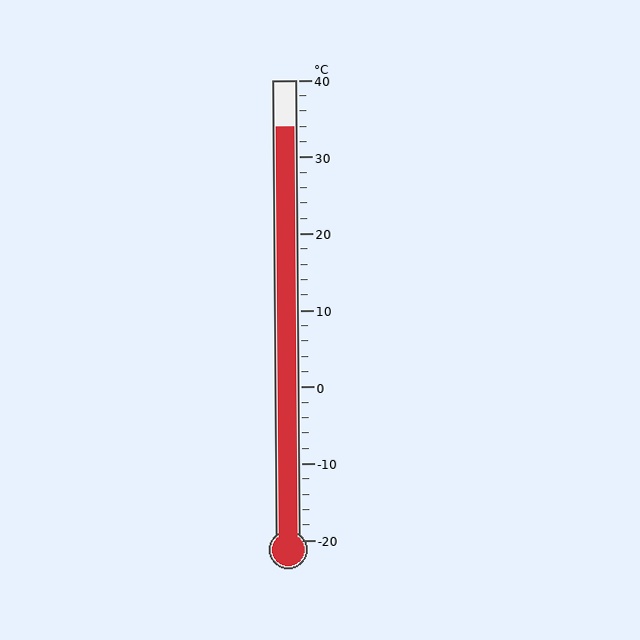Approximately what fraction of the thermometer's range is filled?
The thermometer is filled to approximately 90% of its range.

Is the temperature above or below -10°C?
The temperature is above -10°C.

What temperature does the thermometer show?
The thermometer shows approximately 34°C.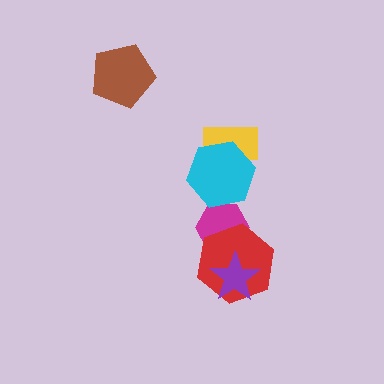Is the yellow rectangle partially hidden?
Yes, it is partially covered by another shape.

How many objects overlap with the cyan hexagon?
2 objects overlap with the cyan hexagon.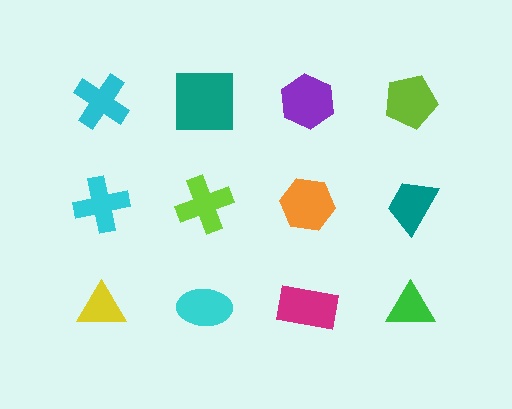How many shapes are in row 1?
4 shapes.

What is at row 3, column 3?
A magenta rectangle.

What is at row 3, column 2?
A cyan ellipse.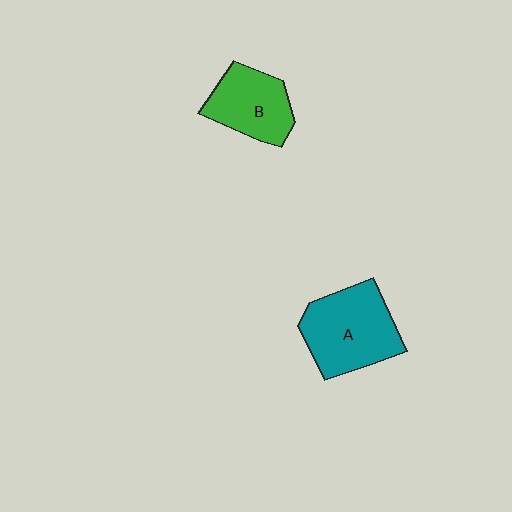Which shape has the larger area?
Shape A (teal).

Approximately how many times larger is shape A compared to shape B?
Approximately 1.4 times.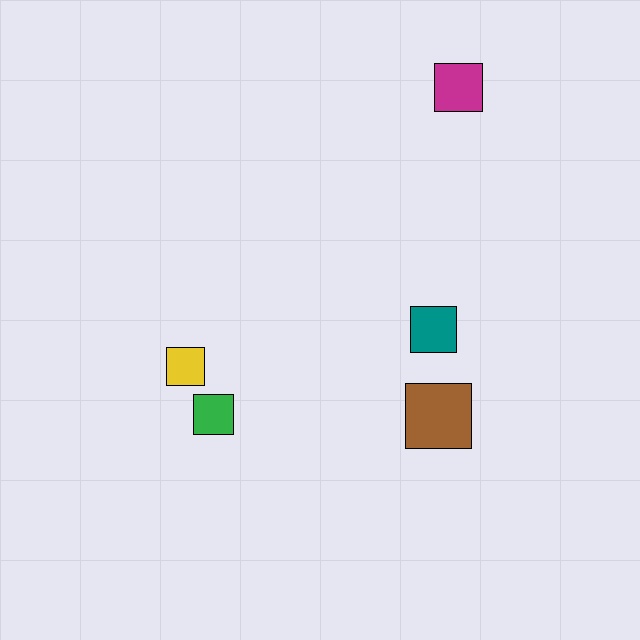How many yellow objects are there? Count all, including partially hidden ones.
There is 1 yellow object.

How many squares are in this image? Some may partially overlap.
There are 5 squares.